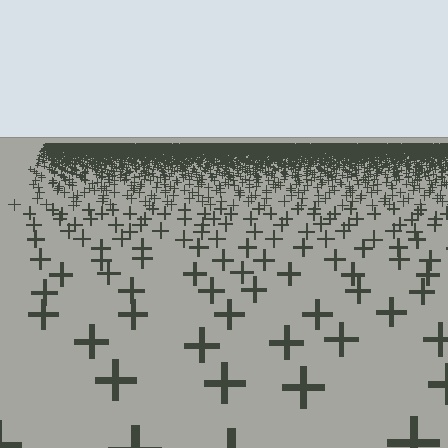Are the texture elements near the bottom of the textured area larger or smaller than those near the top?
Larger. Near the bottom, elements are closer to the viewer and appear at a bigger on-screen size.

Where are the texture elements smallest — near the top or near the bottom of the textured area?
Near the top.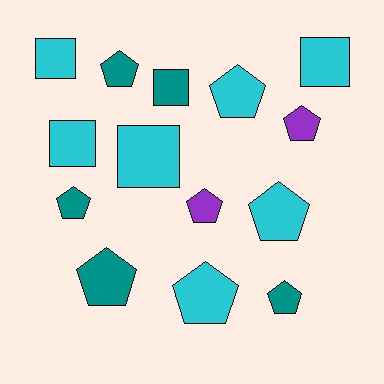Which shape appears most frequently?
Pentagon, with 9 objects.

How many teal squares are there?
There is 1 teal square.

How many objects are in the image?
There are 14 objects.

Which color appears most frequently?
Cyan, with 7 objects.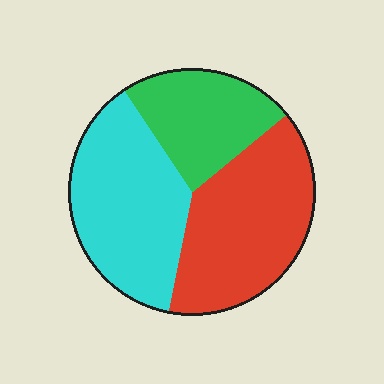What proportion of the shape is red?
Red takes up about two fifths (2/5) of the shape.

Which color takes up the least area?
Green, at roughly 25%.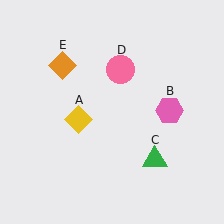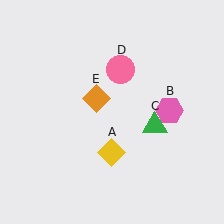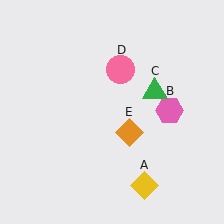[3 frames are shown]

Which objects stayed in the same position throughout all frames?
Pink hexagon (object B) and pink circle (object D) remained stationary.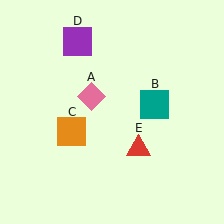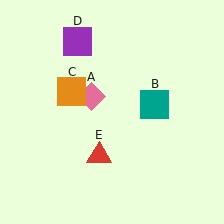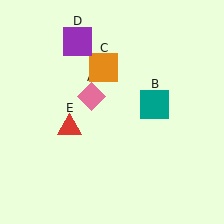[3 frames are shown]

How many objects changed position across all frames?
2 objects changed position: orange square (object C), red triangle (object E).